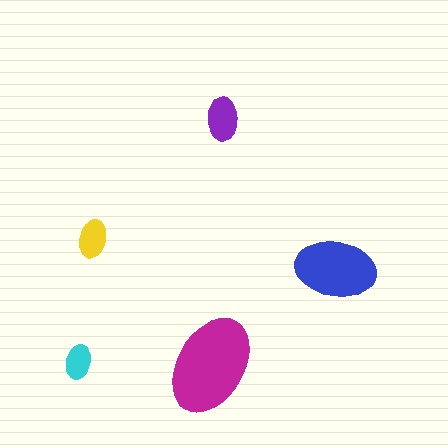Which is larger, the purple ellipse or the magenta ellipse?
The magenta one.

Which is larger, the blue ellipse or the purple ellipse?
The blue one.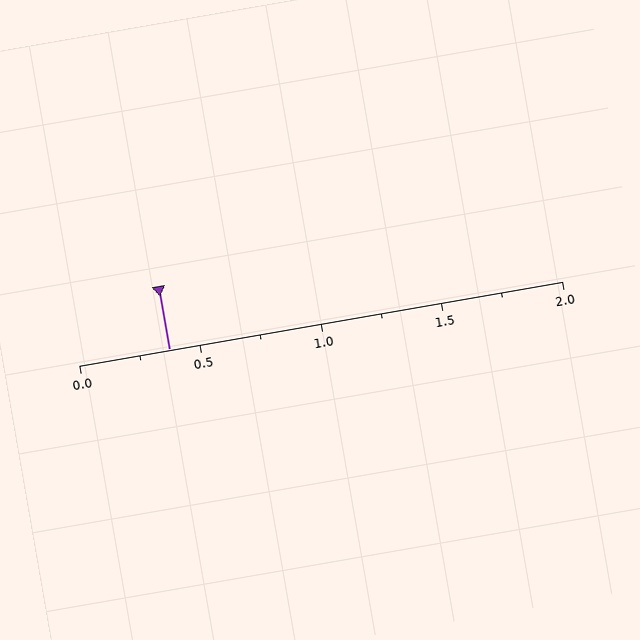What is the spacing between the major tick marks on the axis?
The major ticks are spaced 0.5 apart.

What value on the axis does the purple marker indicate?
The marker indicates approximately 0.38.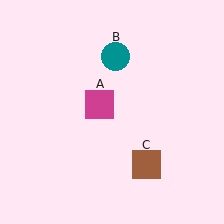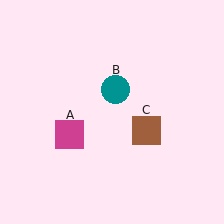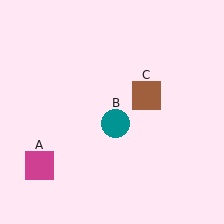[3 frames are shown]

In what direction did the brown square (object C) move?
The brown square (object C) moved up.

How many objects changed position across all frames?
3 objects changed position: magenta square (object A), teal circle (object B), brown square (object C).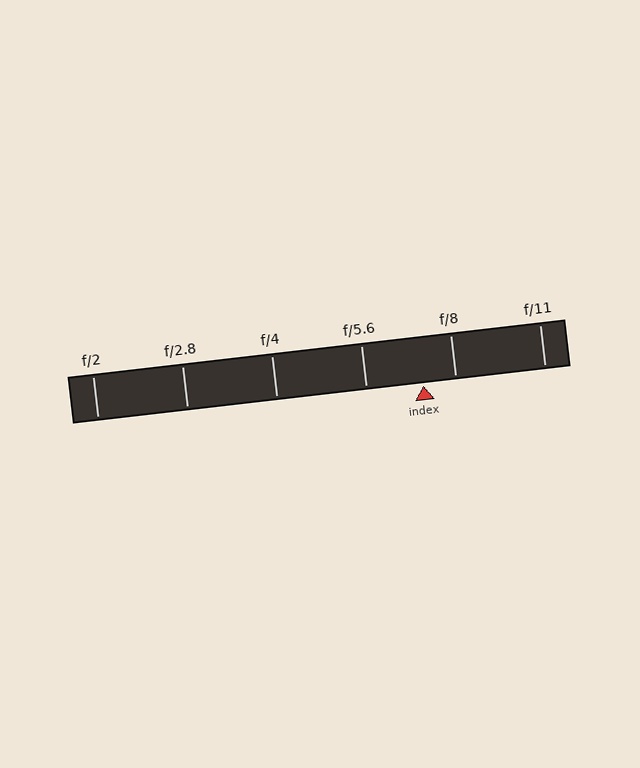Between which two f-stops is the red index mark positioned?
The index mark is between f/5.6 and f/8.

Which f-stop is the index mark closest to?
The index mark is closest to f/8.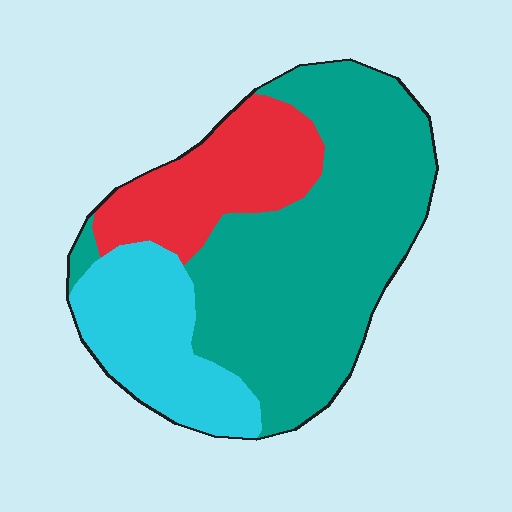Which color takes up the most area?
Teal, at roughly 55%.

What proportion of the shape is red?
Red takes up between a sixth and a third of the shape.